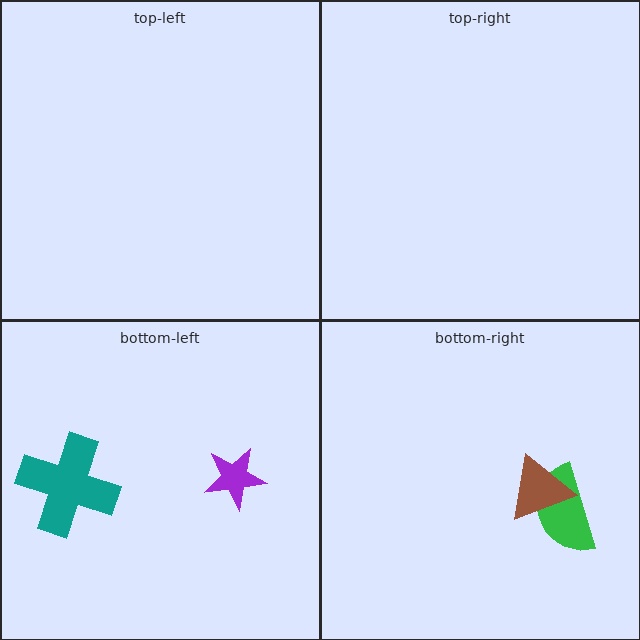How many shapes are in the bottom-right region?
2.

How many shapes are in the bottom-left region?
2.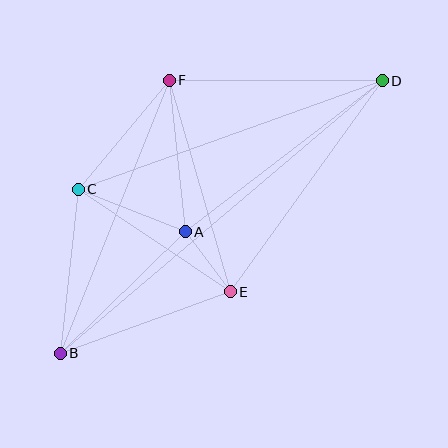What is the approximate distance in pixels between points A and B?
The distance between A and B is approximately 174 pixels.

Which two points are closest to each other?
Points A and E are closest to each other.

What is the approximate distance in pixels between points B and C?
The distance between B and C is approximately 165 pixels.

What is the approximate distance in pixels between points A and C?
The distance between A and C is approximately 115 pixels.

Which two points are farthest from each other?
Points B and D are farthest from each other.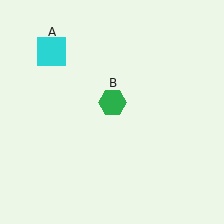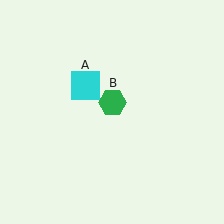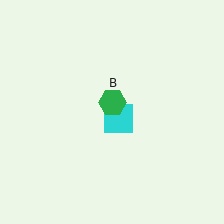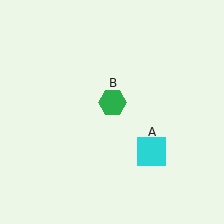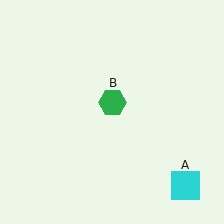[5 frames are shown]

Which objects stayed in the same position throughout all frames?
Green hexagon (object B) remained stationary.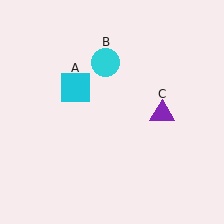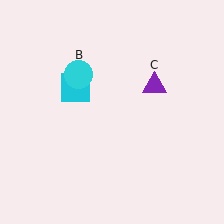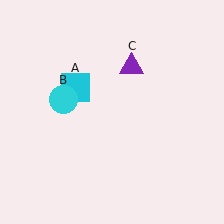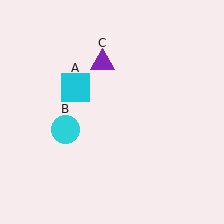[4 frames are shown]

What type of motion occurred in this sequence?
The cyan circle (object B), purple triangle (object C) rotated counterclockwise around the center of the scene.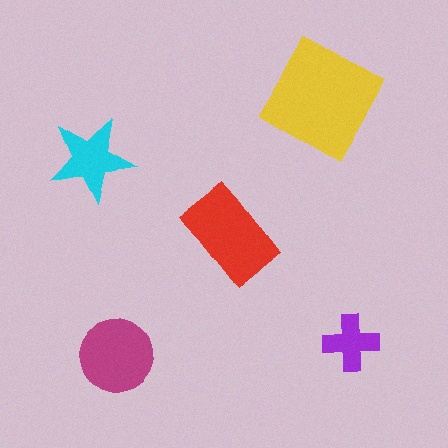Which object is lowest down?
The magenta circle is bottommost.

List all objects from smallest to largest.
The purple cross, the cyan star, the magenta circle, the red rectangle, the yellow diamond.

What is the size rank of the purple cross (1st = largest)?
5th.